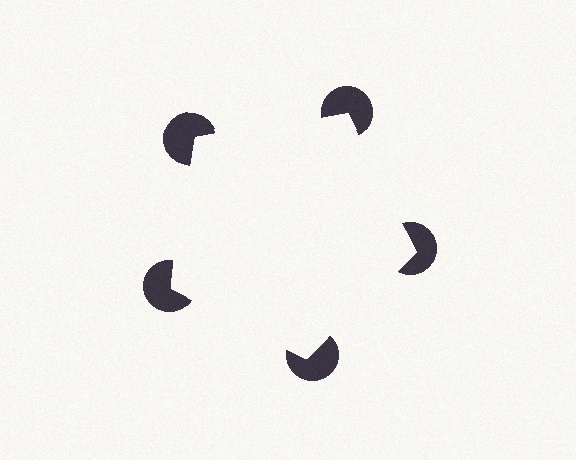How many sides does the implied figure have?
5 sides.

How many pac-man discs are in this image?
There are 5 — one at each vertex of the illusory pentagon.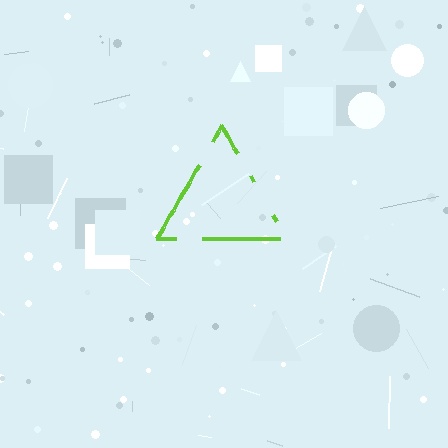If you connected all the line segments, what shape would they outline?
They would outline a triangle.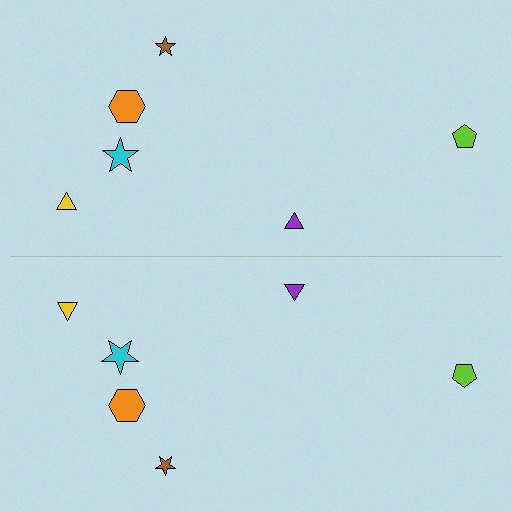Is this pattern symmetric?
Yes, this pattern has bilateral (reflection) symmetry.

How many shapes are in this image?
There are 12 shapes in this image.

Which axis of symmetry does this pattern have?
The pattern has a horizontal axis of symmetry running through the center of the image.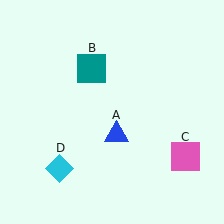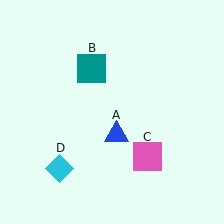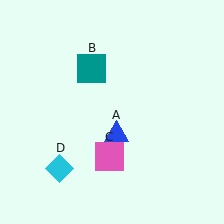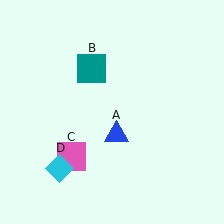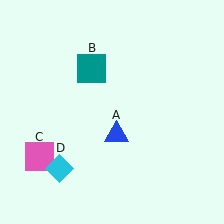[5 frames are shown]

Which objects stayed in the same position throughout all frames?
Blue triangle (object A) and teal square (object B) and cyan diamond (object D) remained stationary.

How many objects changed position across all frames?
1 object changed position: pink square (object C).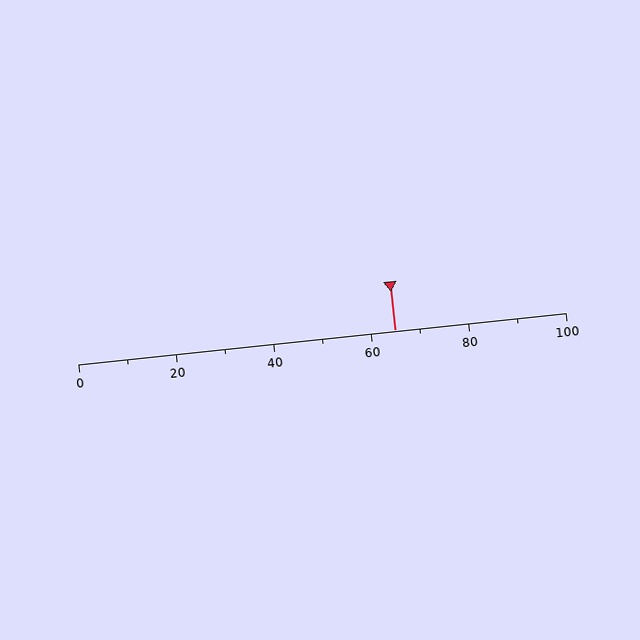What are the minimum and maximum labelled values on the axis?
The axis runs from 0 to 100.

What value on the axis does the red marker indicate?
The marker indicates approximately 65.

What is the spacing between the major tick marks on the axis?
The major ticks are spaced 20 apart.